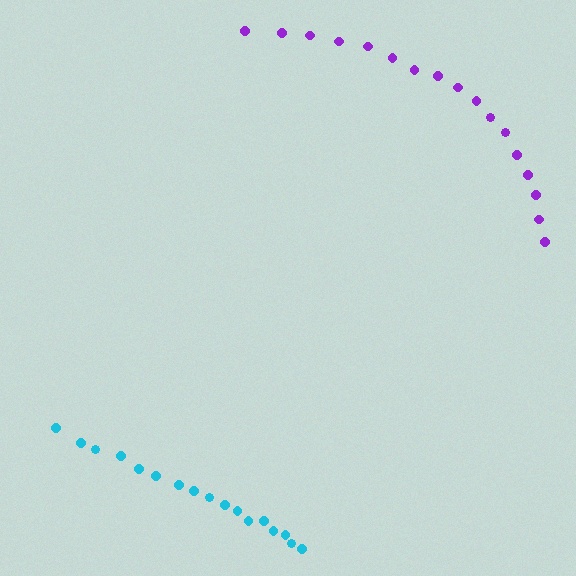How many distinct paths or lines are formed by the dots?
There are 2 distinct paths.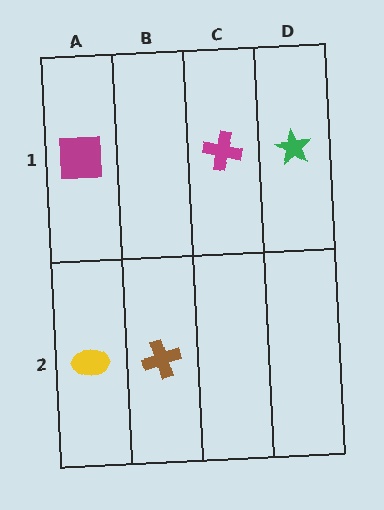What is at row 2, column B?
A brown cross.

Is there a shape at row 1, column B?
No, that cell is empty.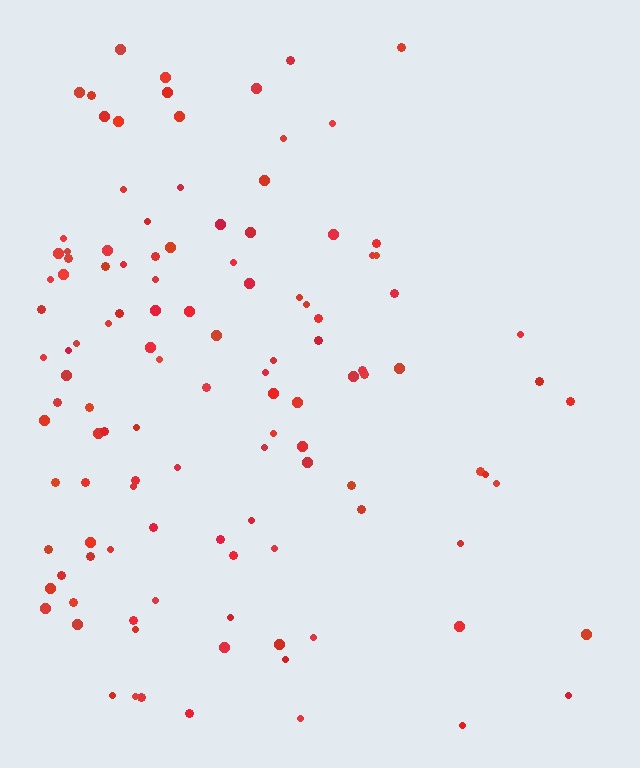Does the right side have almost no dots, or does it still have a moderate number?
Still a moderate number, just noticeably fewer than the left.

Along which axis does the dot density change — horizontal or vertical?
Horizontal.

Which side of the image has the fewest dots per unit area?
The right.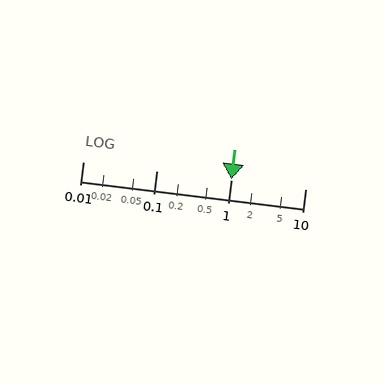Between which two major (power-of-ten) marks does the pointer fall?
The pointer is between 0.1 and 1.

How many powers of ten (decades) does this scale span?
The scale spans 3 decades, from 0.01 to 10.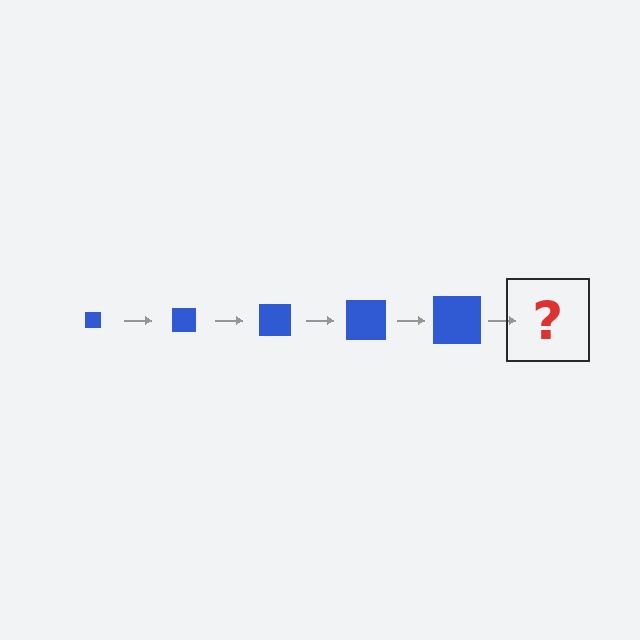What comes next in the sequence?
The next element should be a blue square, larger than the previous one.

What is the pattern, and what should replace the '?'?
The pattern is that the square gets progressively larger each step. The '?' should be a blue square, larger than the previous one.